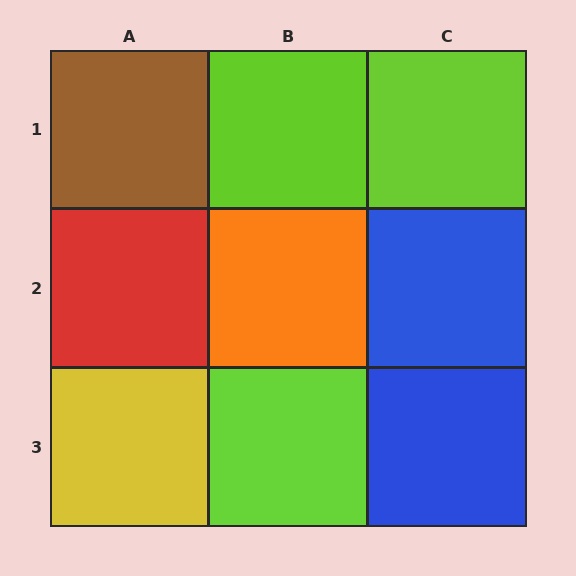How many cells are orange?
1 cell is orange.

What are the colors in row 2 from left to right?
Red, orange, blue.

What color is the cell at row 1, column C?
Lime.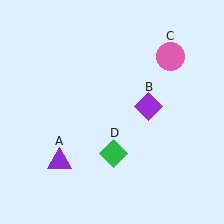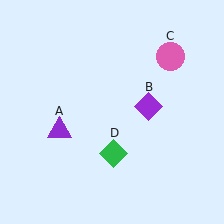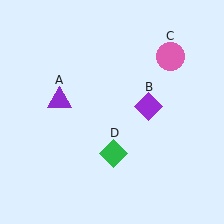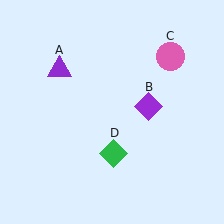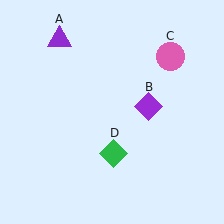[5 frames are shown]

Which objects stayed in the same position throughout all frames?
Purple diamond (object B) and pink circle (object C) and green diamond (object D) remained stationary.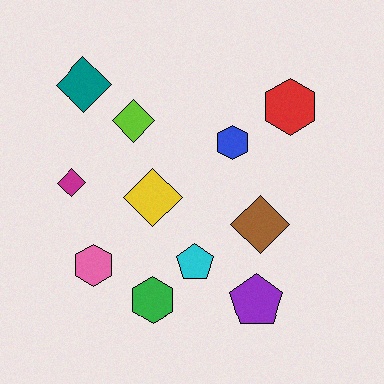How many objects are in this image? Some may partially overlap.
There are 11 objects.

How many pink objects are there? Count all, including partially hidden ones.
There is 1 pink object.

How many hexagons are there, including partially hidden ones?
There are 4 hexagons.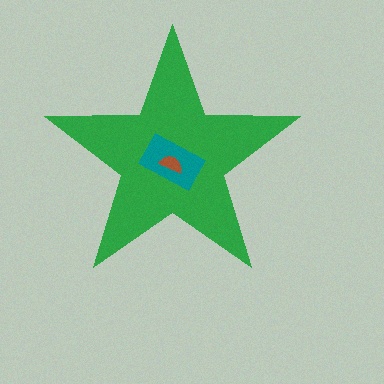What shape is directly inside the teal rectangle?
The brown semicircle.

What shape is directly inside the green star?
The teal rectangle.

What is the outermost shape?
The green star.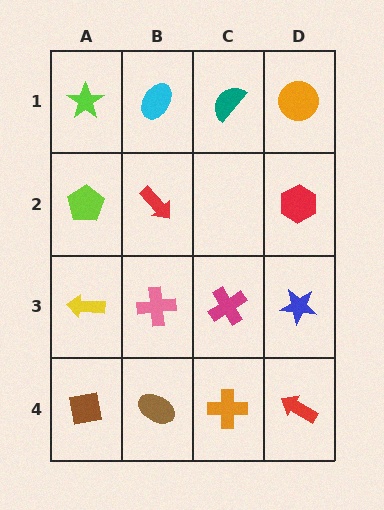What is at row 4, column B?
A brown ellipse.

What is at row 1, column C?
A teal semicircle.